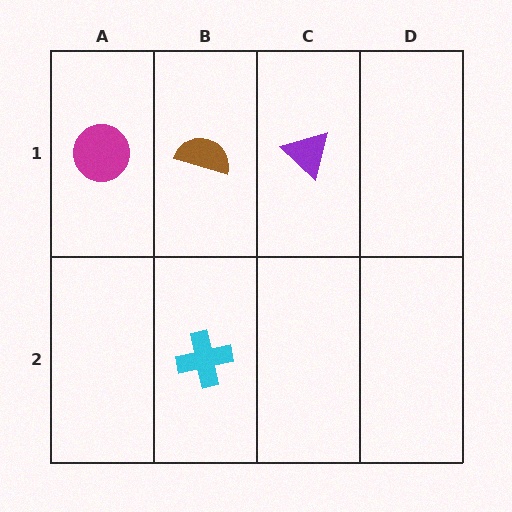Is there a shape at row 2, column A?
No, that cell is empty.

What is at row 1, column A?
A magenta circle.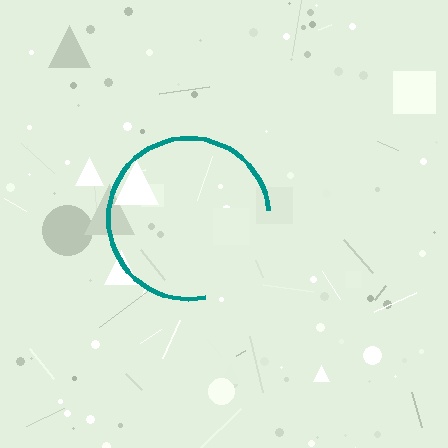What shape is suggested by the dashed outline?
The dashed outline suggests a circle.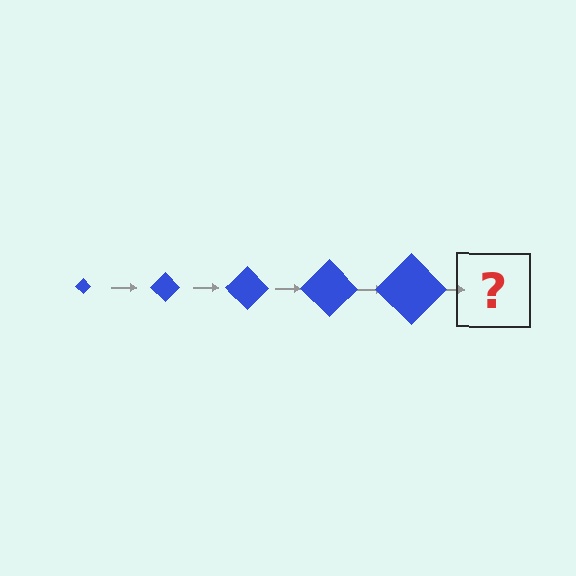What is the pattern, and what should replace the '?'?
The pattern is that the diamond gets progressively larger each step. The '?' should be a blue diamond, larger than the previous one.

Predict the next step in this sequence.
The next step is a blue diamond, larger than the previous one.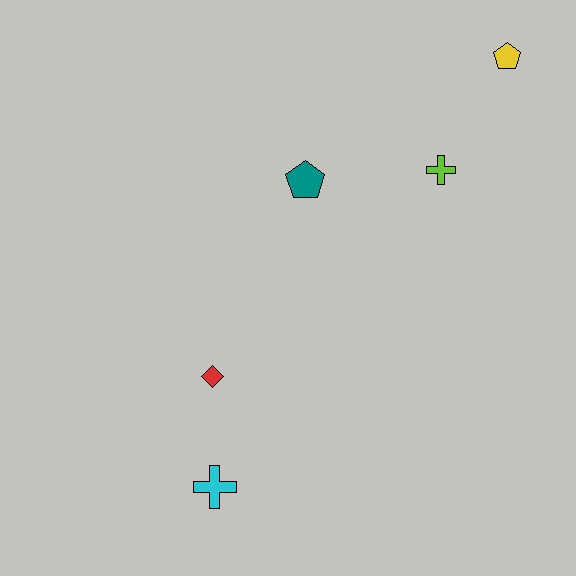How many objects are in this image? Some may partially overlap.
There are 5 objects.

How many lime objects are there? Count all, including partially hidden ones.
There is 1 lime object.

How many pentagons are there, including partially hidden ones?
There are 2 pentagons.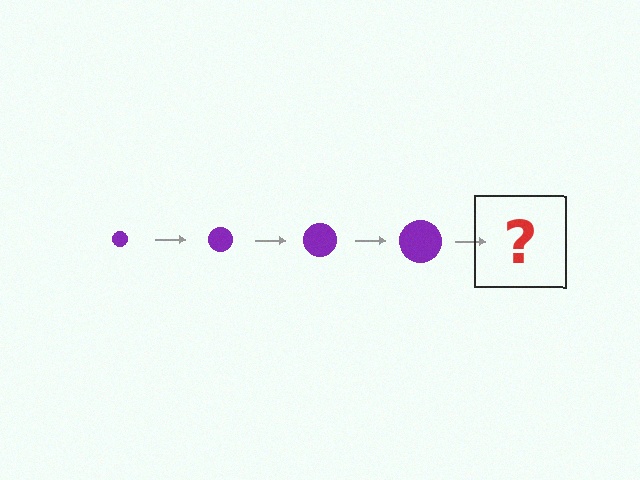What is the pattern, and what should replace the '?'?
The pattern is that the circle gets progressively larger each step. The '?' should be a purple circle, larger than the previous one.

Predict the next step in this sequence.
The next step is a purple circle, larger than the previous one.